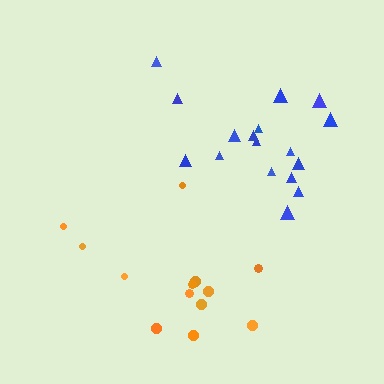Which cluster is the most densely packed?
Blue.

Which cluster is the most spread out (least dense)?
Orange.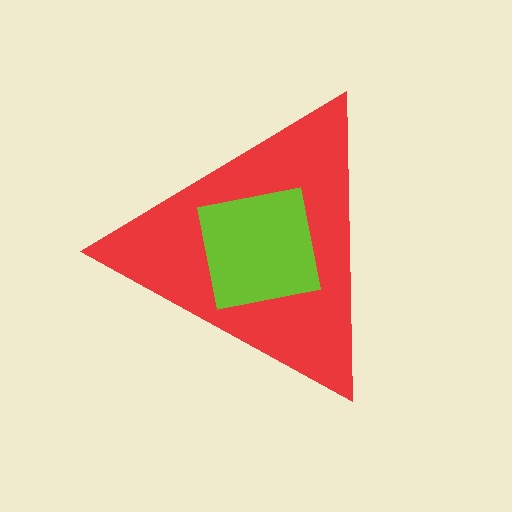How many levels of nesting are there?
2.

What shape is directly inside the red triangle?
The lime square.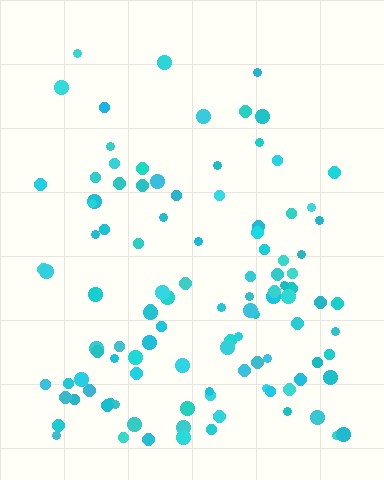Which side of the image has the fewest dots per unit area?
The top.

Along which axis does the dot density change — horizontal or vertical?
Vertical.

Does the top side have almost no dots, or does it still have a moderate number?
Still a moderate number, just noticeably fewer than the bottom.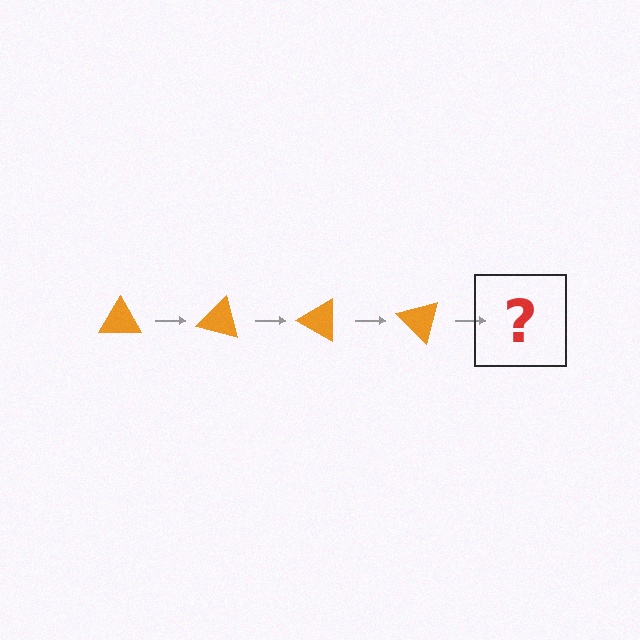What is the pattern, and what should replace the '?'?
The pattern is that the triangle rotates 15 degrees each step. The '?' should be an orange triangle rotated 60 degrees.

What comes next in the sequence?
The next element should be an orange triangle rotated 60 degrees.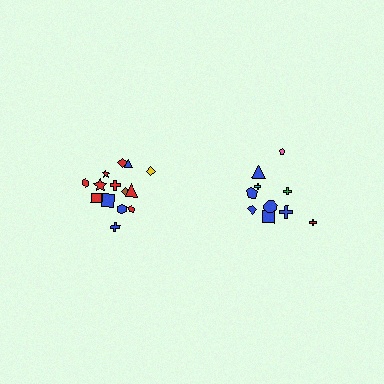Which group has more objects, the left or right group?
The left group.